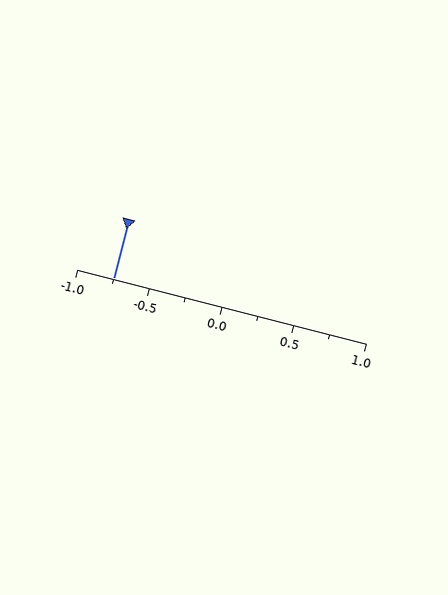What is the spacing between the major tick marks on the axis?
The major ticks are spaced 0.5 apart.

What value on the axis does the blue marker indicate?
The marker indicates approximately -0.75.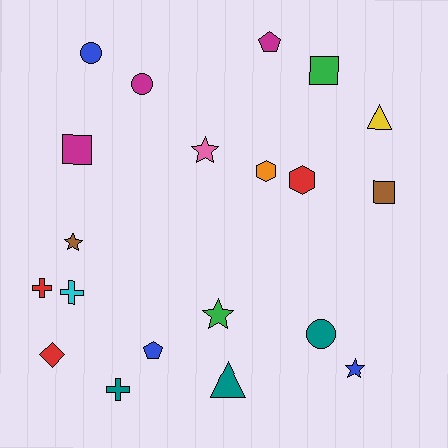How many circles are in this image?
There are 3 circles.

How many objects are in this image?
There are 20 objects.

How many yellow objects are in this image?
There is 1 yellow object.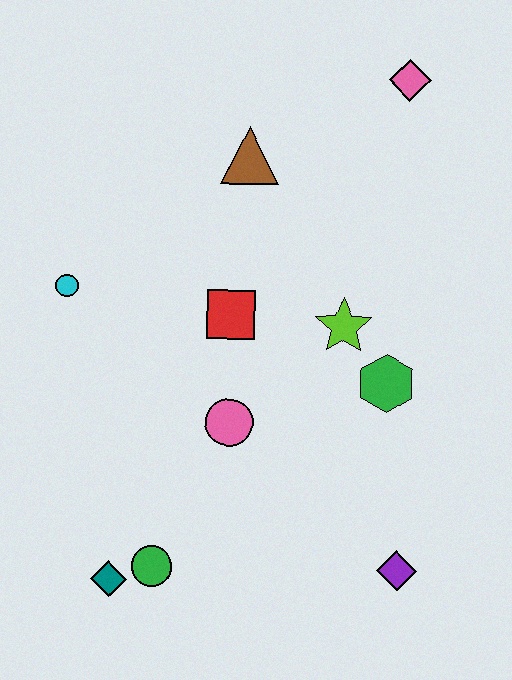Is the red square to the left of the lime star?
Yes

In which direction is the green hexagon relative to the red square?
The green hexagon is to the right of the red square.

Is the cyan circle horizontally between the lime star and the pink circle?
No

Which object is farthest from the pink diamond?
The teal diamond is farthest from the pink diamond.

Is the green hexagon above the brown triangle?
No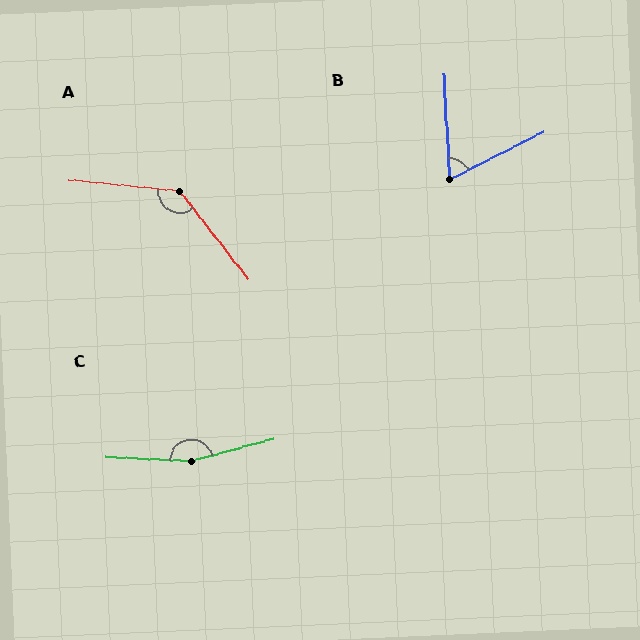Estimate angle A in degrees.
Approximately 133 degrees.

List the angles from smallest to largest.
B (65°), A (133°), C (162°).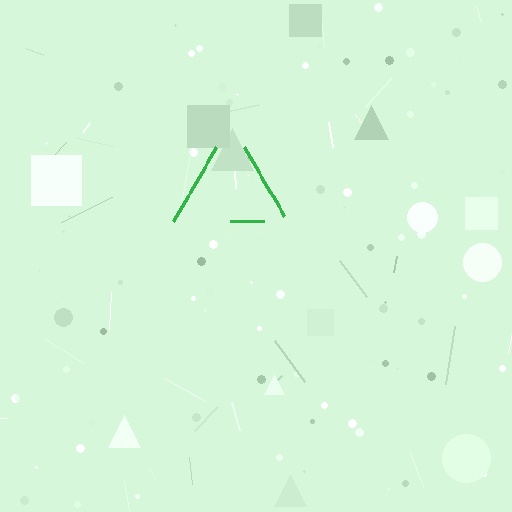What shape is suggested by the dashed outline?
The dashed outline suggests a triangle.